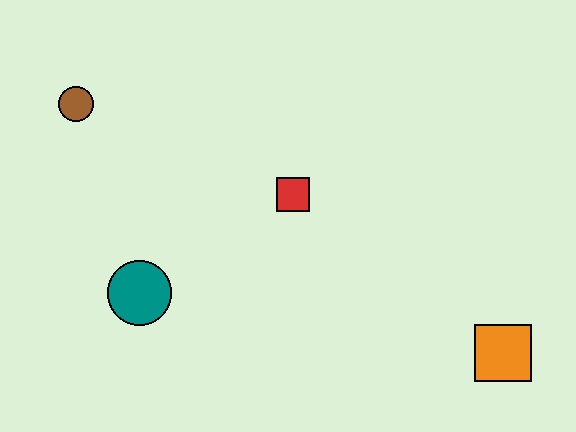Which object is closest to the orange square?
The red square is closest to the orange square.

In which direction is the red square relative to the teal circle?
The red square is to the right of the teal circle.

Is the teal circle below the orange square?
No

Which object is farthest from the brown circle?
The orange square is farthest from the brown circle.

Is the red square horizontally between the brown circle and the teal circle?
No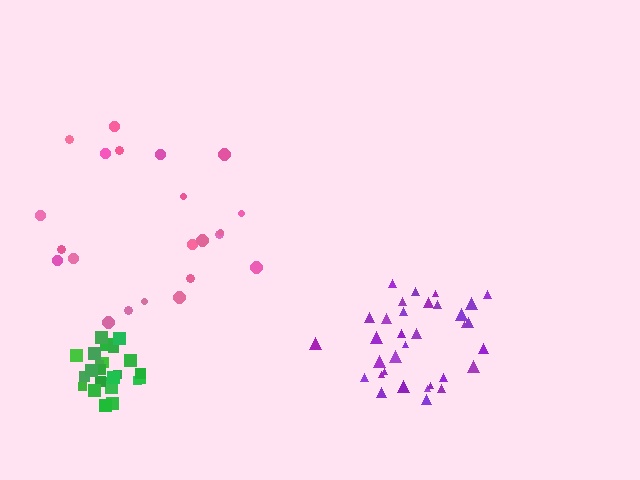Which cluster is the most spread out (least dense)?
Pink.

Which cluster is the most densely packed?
Green.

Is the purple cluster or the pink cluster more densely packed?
Purple.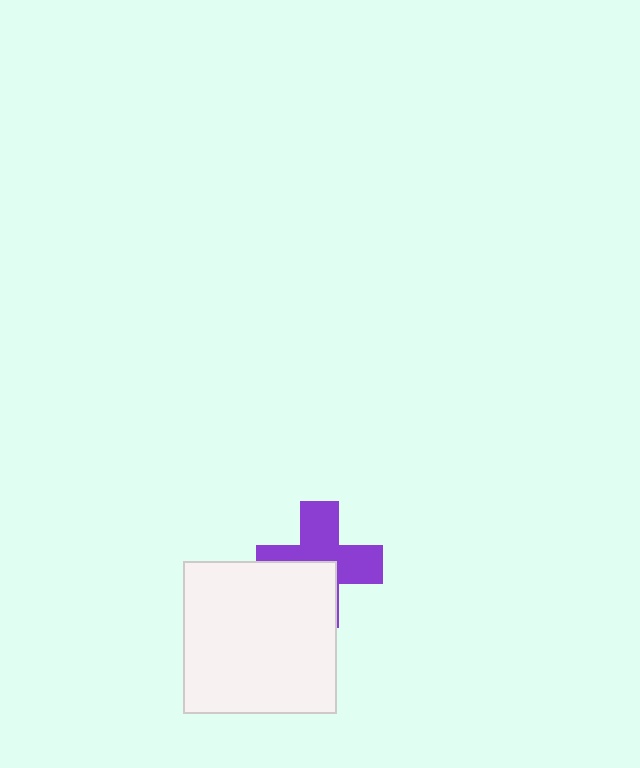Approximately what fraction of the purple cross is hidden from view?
Roughly 41% of the purple cross is hidden behind the white square.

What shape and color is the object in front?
The object in front is a white square.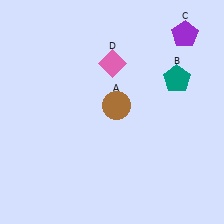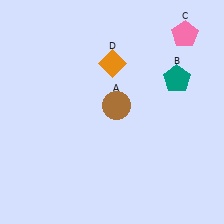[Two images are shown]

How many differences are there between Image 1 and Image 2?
There are 2 differences between the two images.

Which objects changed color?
C changed from purple to pink. D changed from pink to orange.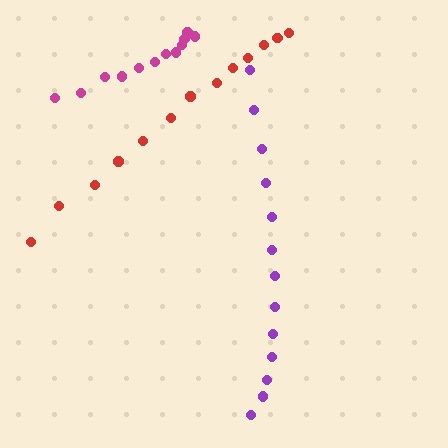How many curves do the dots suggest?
There are 3 distinct paths.